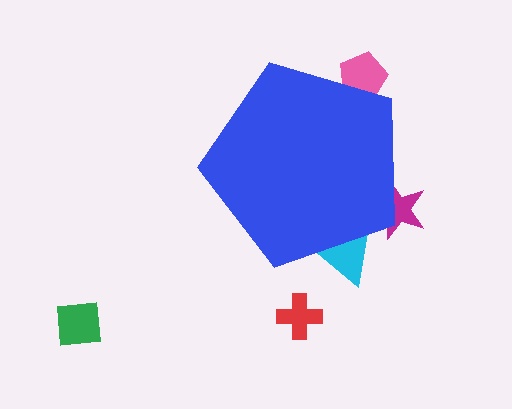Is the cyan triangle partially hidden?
Yes, the cyan triangle is partially hidden behind the blue pentagon.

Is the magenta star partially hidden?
Yes, the magenta star is partially hidden behind the blue pentagon.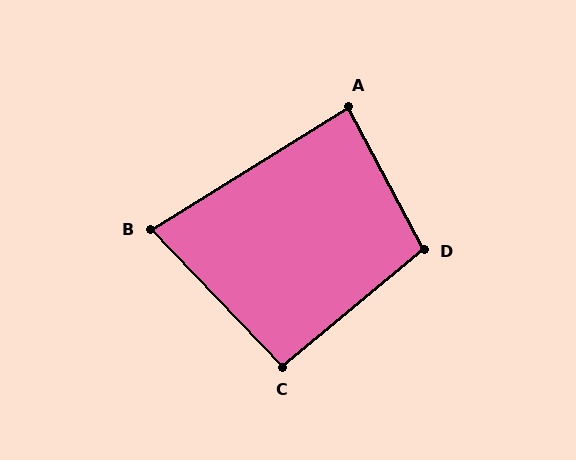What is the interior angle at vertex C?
Approximately 94 degrees (approximately right).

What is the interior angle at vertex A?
Approximately 86 degrees (approximately right).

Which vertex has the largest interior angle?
D, at approximately 102 degrees.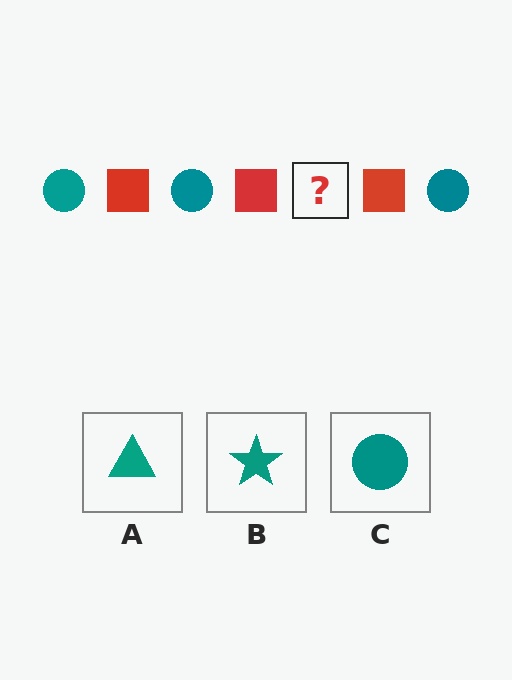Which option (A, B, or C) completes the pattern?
C.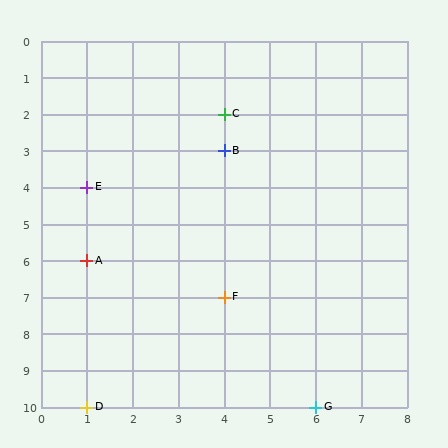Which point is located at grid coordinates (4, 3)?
Point B is at (4, 3).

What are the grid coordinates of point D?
Point D is at grid coordinates (1, 10).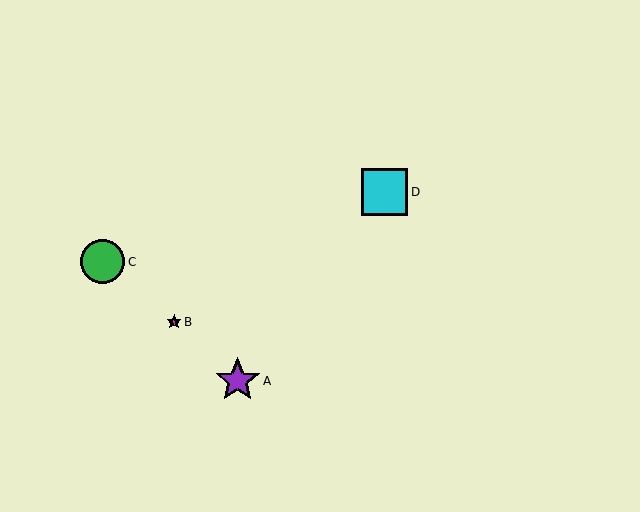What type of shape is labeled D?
Shape D is a cyan square.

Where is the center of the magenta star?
The center of the magenta star is at (174, 322).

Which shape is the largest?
The cyan square (labeled D) is the largest.